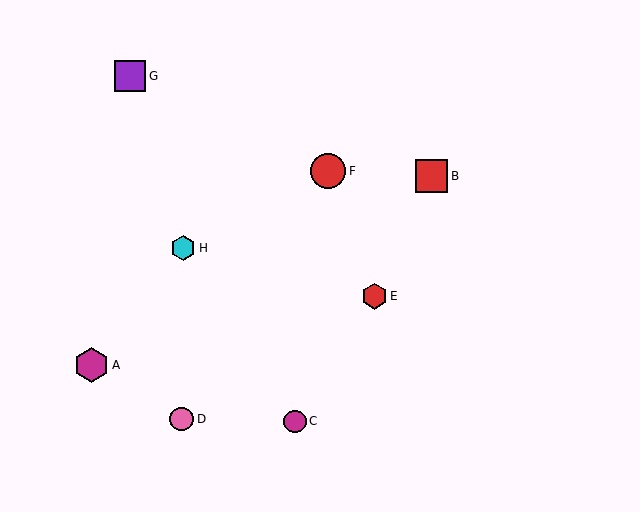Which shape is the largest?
The red circle (labeled F) is the largest.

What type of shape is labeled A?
Shape A is a magenta hexagon.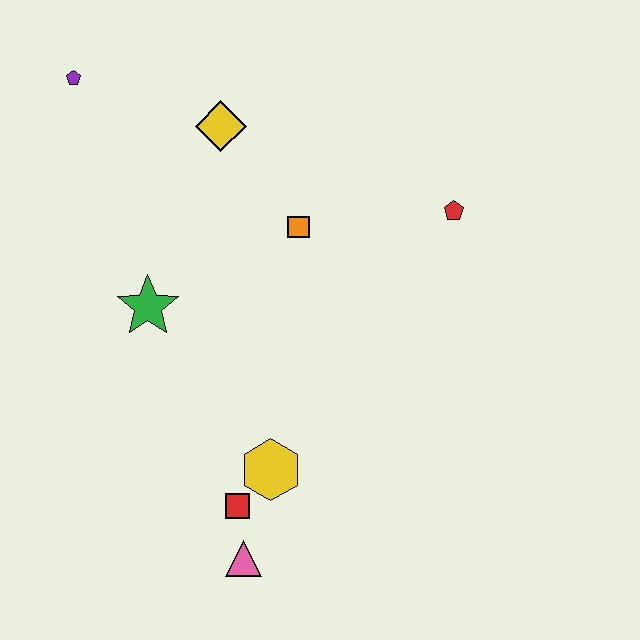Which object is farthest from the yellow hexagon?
The purple pentagon is farthest from the yellow hexagon.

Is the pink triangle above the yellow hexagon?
No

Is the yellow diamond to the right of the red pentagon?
No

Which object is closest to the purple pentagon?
The yellow diamond is closest to the purple pentagon.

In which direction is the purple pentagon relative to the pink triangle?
The purple pentagon is above the pink triangle.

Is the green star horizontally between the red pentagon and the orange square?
No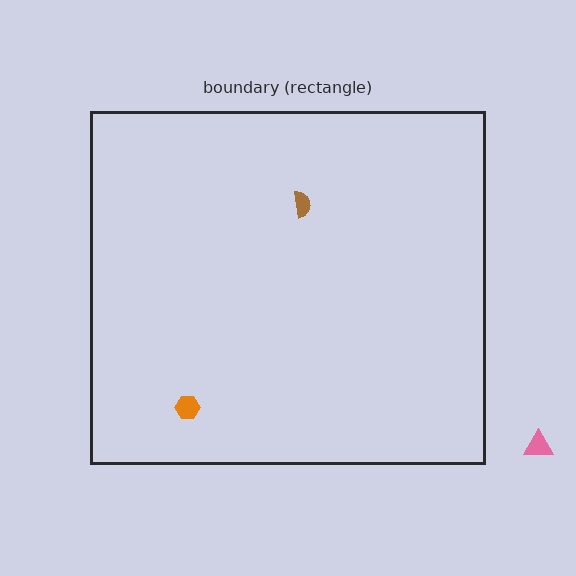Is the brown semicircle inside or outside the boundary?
Inside.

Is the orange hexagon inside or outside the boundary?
Inside.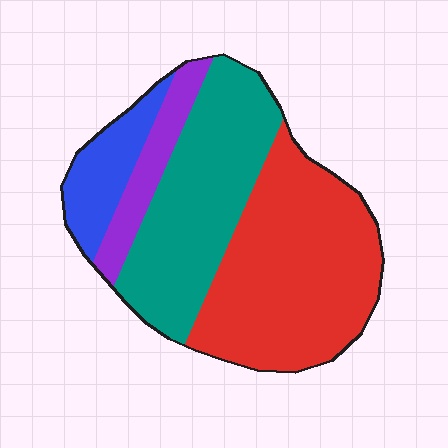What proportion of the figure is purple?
Purple covers roughly 10% of the figure.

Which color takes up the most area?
Red, at roughly 45%.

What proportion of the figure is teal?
Teal takes up between a third and a half of the figure.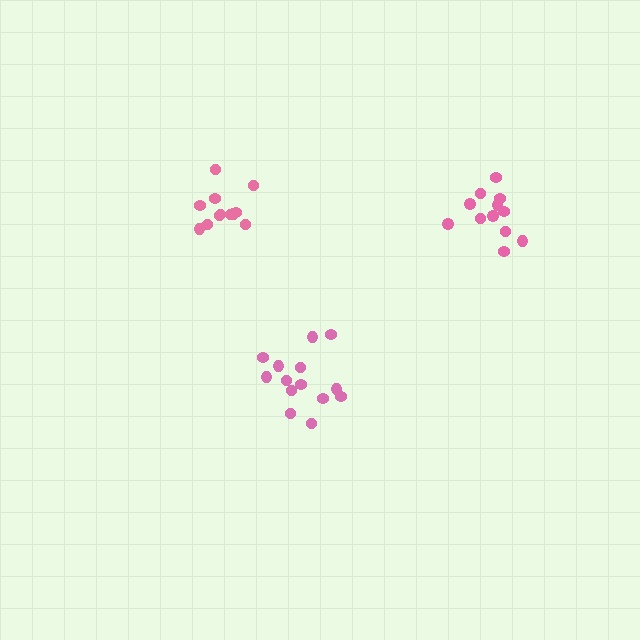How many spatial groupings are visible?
There are 3 spatial groupings.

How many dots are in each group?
Group 1: 12 dots, Group 2: 14 dots, Group 3: 12 dots (38 total).